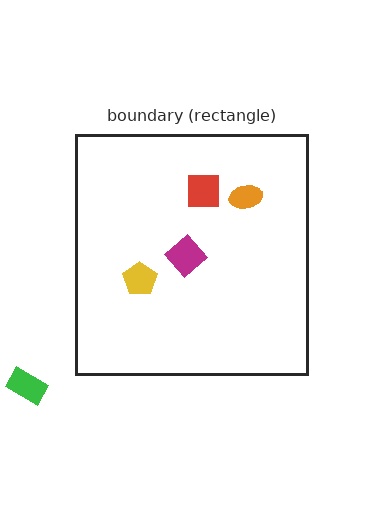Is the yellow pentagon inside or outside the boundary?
Inside.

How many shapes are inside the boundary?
4 inside, 1 outside.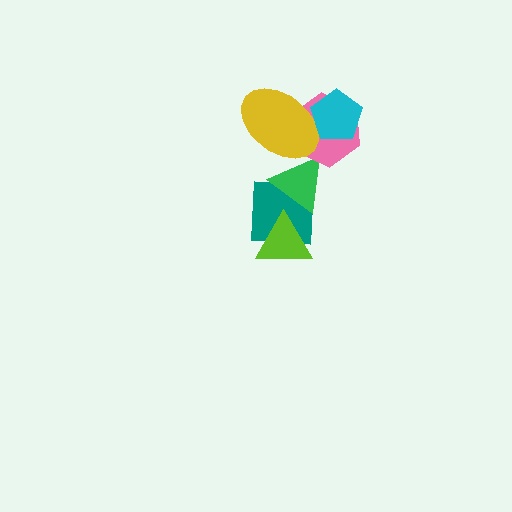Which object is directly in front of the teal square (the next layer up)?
The lime triangle is directly in front of the teal square.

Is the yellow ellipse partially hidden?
Yes, it is partially covered by another shape.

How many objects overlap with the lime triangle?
1 object overlaps with the lime triangle.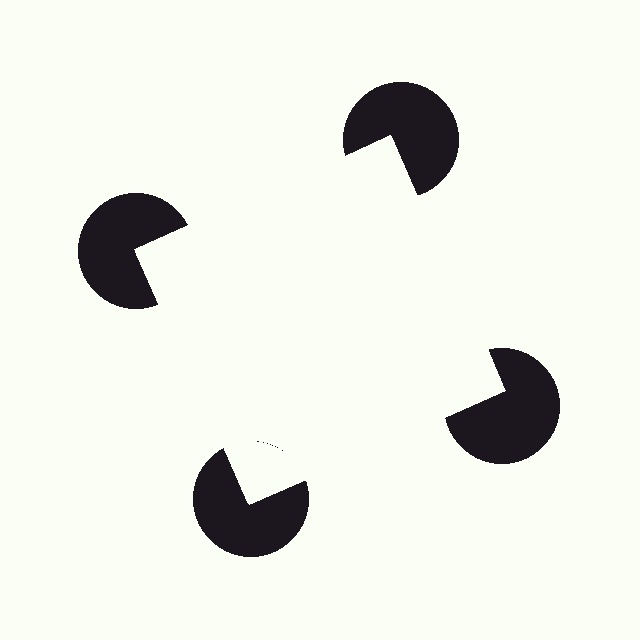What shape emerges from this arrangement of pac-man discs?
An illusory square — its edges are inferred from the aligned wedge cuts in the pac-man discs, not physically drawn.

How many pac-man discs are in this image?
There are 4 — one at each vertex of the illusory square.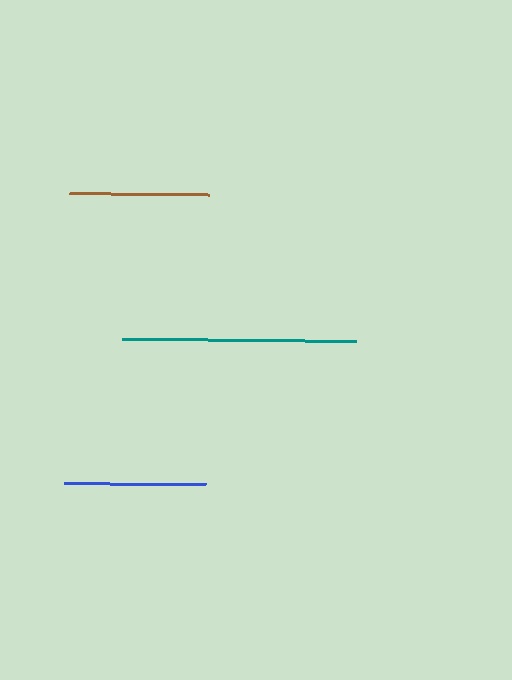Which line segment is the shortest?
The brown line is the shortest at approximately 140 pixels.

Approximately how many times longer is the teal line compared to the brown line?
The teal line is approximately 1.7 times the length of the brown line.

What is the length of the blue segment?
The blue segment is approximately 142 pixels long.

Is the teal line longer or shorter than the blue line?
The teal line is longer than the blue line.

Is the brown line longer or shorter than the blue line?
The blue line is longer than the brown line.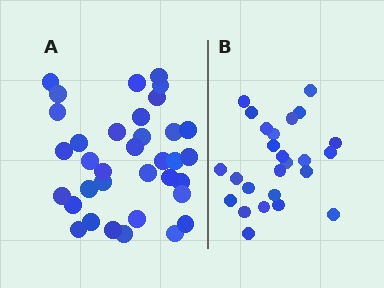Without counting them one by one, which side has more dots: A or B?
Region A (the left region) has more dots.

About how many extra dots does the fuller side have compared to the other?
Region A has roughly 10 or so more dots than region B.